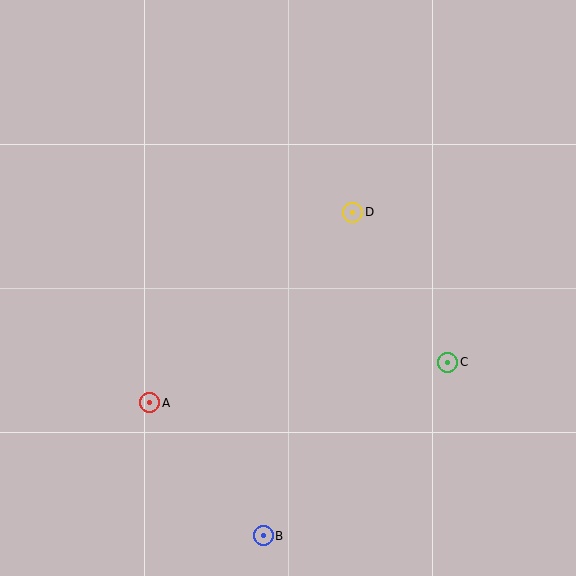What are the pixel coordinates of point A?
Point A is at (150, 403).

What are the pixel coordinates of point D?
Point D is at (353, 212).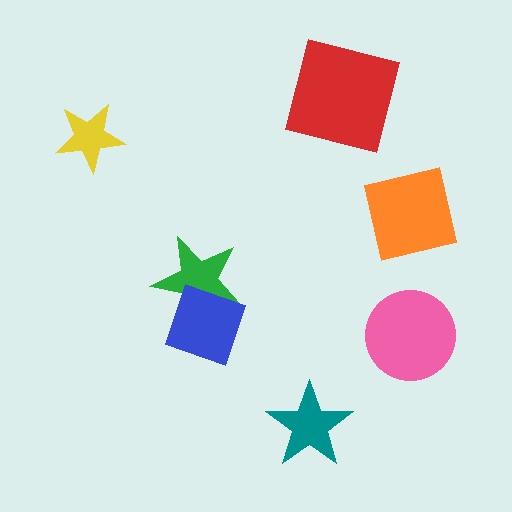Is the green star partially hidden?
Yes, it is partially covered by another shape.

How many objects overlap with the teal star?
0 objects overlap with the teal star.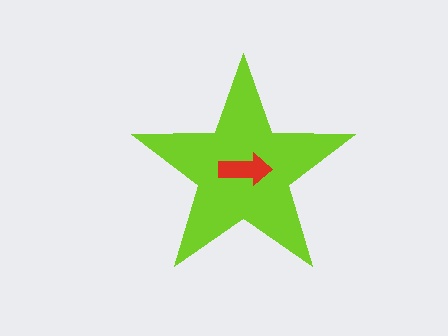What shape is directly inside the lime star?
The red arrow.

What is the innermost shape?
The red arrow.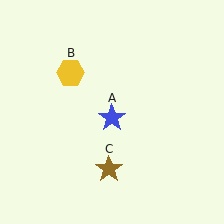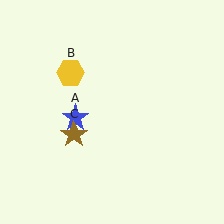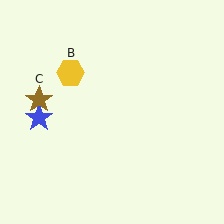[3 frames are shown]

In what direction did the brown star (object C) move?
The brown star (object C) moved up and to the left.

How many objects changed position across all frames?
2 objects changed position: blue star (object A), brown star (object C).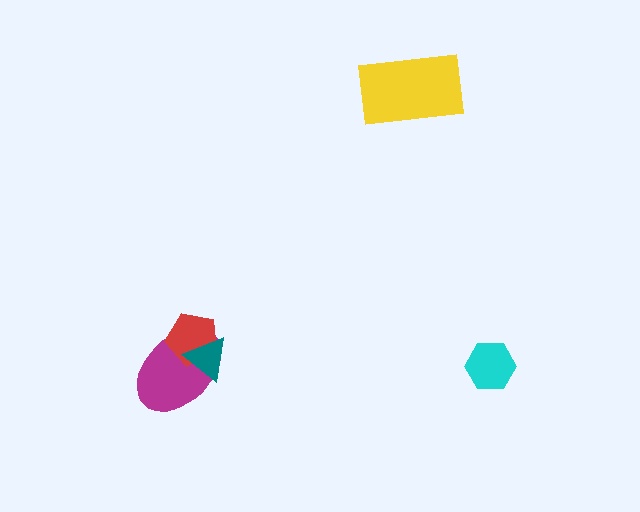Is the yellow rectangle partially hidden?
No, no other shape covers it.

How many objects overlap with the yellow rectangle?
0 objects overlap with the yellow rectangle.